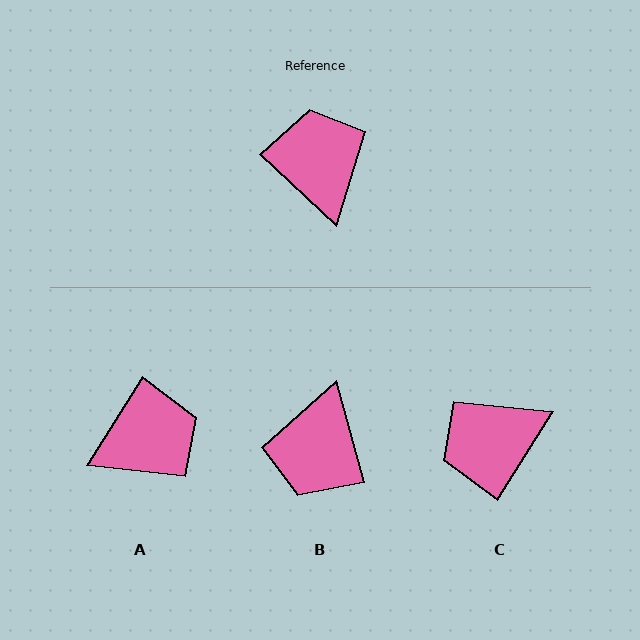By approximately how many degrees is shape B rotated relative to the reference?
Approximately 149 degrees counter-clockwise.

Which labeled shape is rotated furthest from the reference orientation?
B, about 149 degrees away.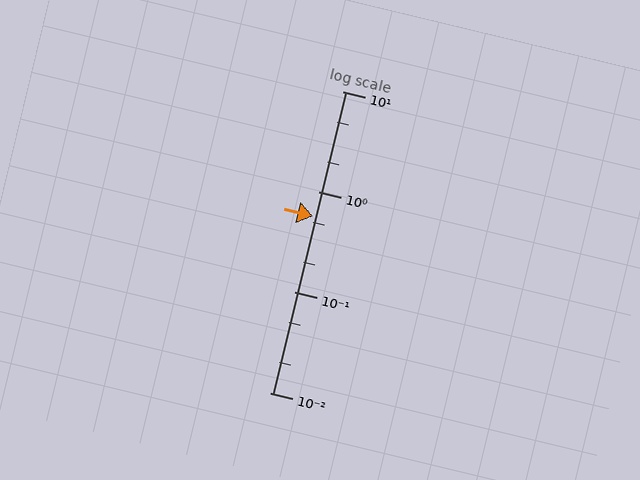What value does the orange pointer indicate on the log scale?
The pointer indicates approximately 0.57.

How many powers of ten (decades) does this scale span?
The scale spans 3 decades, from 0.01 to 10.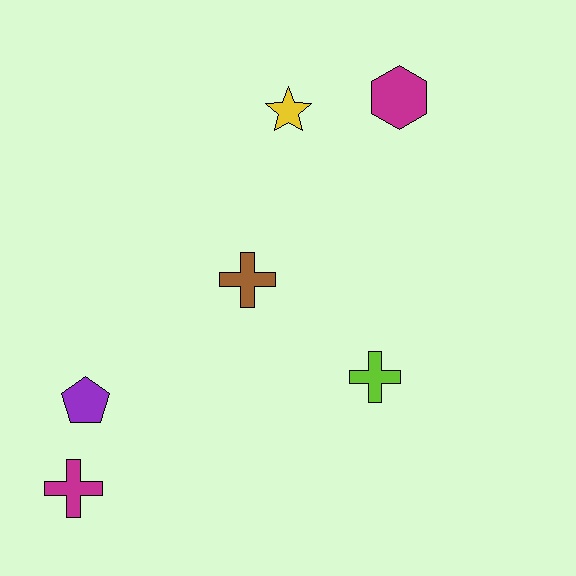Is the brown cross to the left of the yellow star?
Yes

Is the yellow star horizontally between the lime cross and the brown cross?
Yes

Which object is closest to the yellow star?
The magenta hexagon is closest to the yellow star.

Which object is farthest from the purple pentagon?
The magenta hexagon is farthest from the purple pentagon.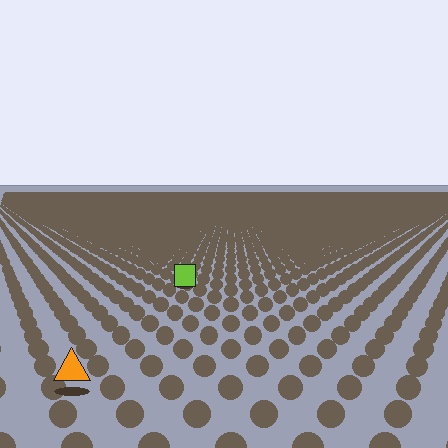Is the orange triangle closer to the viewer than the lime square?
Yes. The orange triangle is closer — you can tell from the texture gradient: the ground texture is coarser near it.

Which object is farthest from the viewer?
The lime square is farthest from the viewer. It appears smaller and the ground texture around it is denser.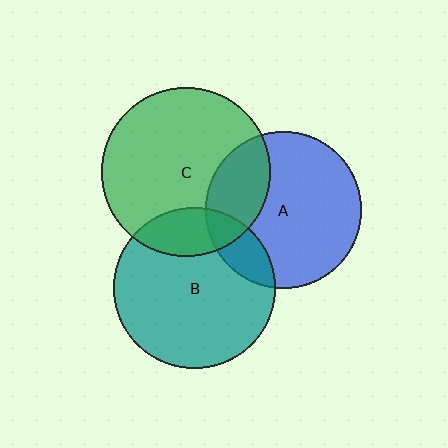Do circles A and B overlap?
Yes.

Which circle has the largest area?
Circle C (green).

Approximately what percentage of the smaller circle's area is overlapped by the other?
Approximately 15%.